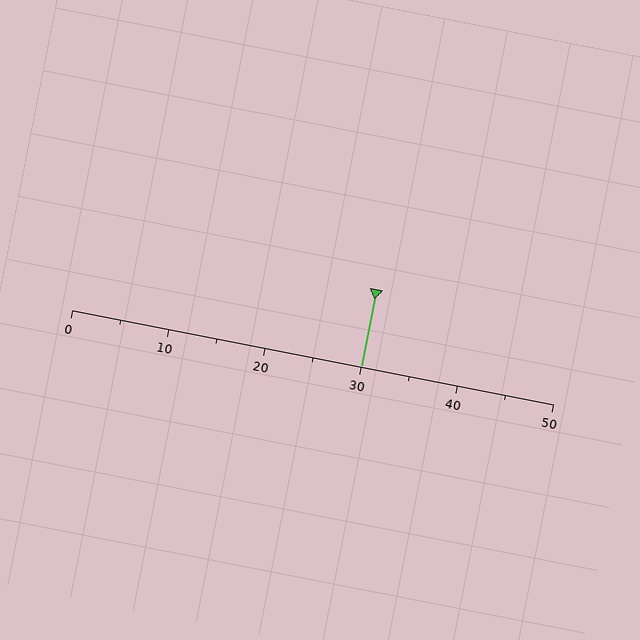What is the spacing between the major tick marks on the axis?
The major ticks are spaced 10 apart.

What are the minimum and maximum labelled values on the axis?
The axis runs from 0 to 50.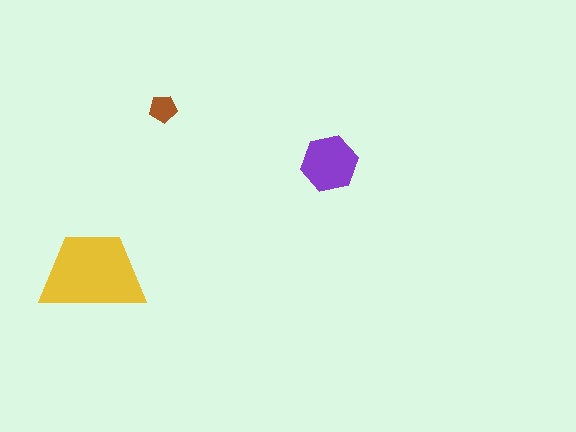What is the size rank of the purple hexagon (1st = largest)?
2nd.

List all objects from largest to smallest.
The yellow trapezoid, the purple hexagon, the brown pentagon.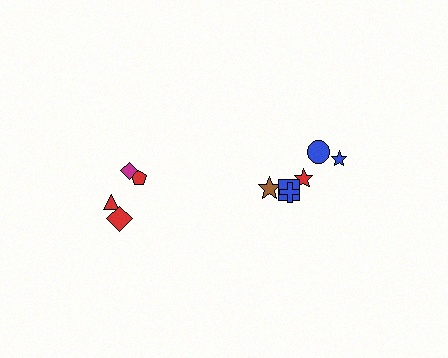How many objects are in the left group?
There are 4 objects.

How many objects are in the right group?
There are 6 objects.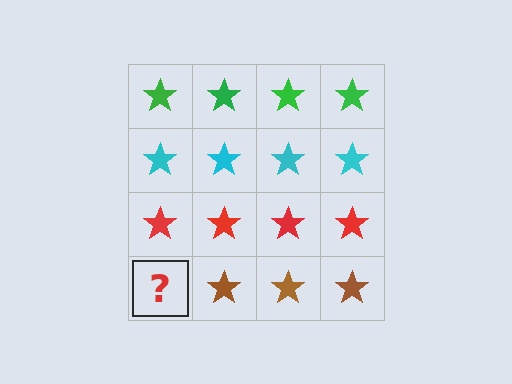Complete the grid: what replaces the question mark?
The question mark should be replaced with a brown star.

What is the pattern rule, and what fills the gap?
The rule is that each row has a consistent color. The gap should be filled with a brown star.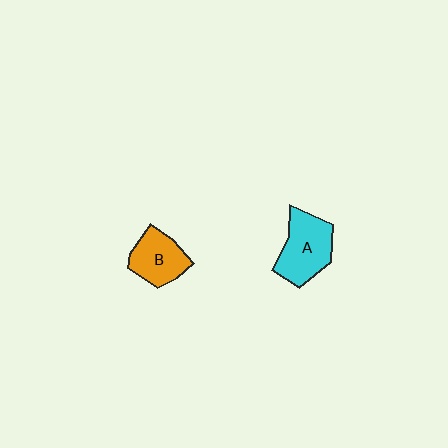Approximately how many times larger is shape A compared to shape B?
Approximately 1.3 times.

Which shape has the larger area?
Shape A (cyan).